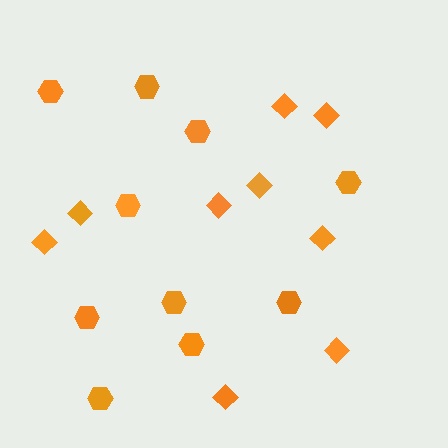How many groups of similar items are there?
There are 2 groups: one group of diamonds (9) and one group of hexagons (10).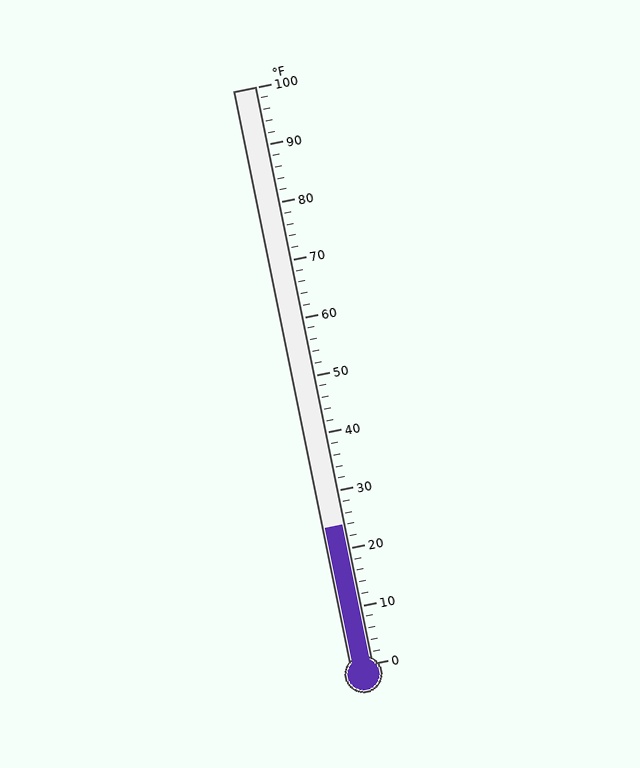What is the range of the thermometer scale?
The thermometer scale ranges from 0°F to 100°F.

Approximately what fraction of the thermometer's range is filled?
The thermometer is filled to approximately 25% of its range.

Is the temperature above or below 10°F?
The temperature is above 10°F.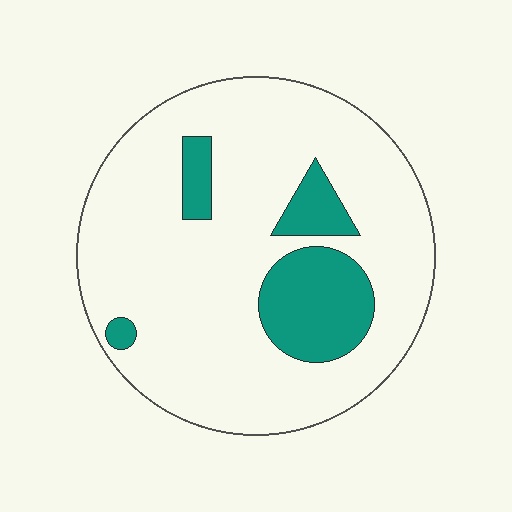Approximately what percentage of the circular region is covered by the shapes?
Approximately 15%.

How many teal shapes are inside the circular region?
4.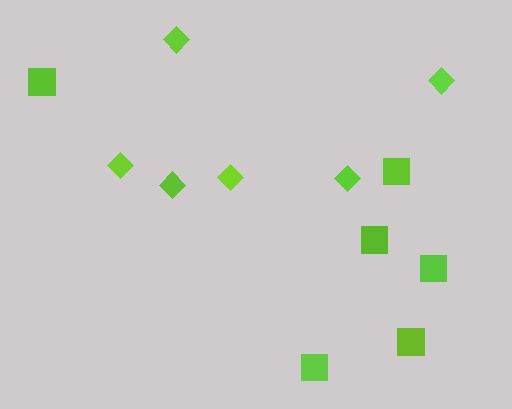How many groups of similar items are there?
There are 2 groups: one group of diamonds (6) and one group of squares (6).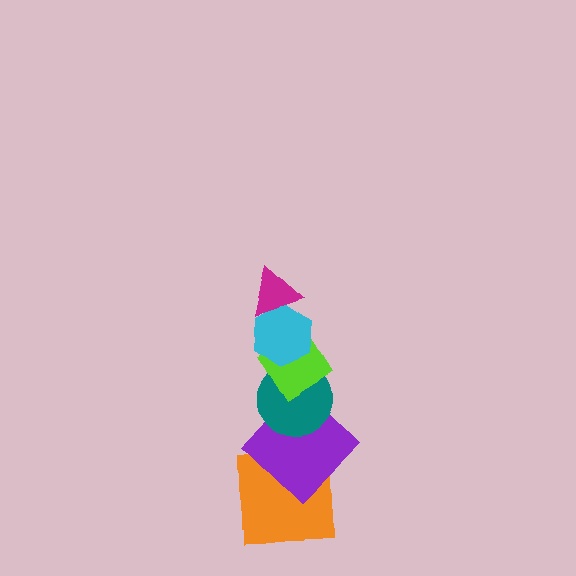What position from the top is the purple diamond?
The purple diamond is 5th from the top.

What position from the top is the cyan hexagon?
The cyan hexagon is 2nd from the top.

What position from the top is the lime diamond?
The lime diamond is 3rd from the top.